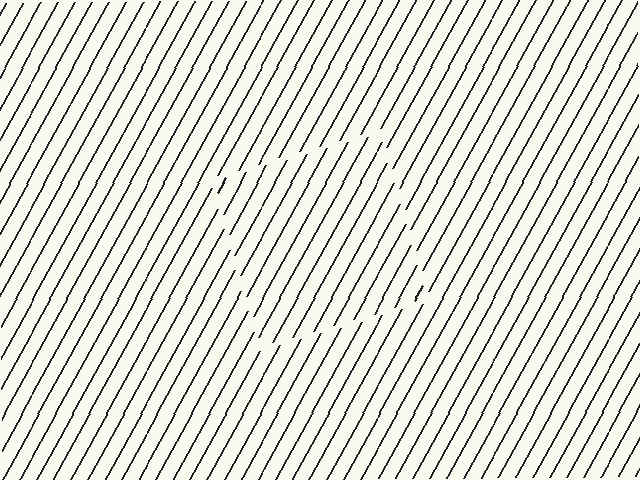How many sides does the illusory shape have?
4 sides — the line-ends trace a square.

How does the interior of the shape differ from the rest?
The interior of the shape contains the same grating, shifted by half a period — the contour is defined by the phase discontinuity where line-ends from the inner and outer gratings abut.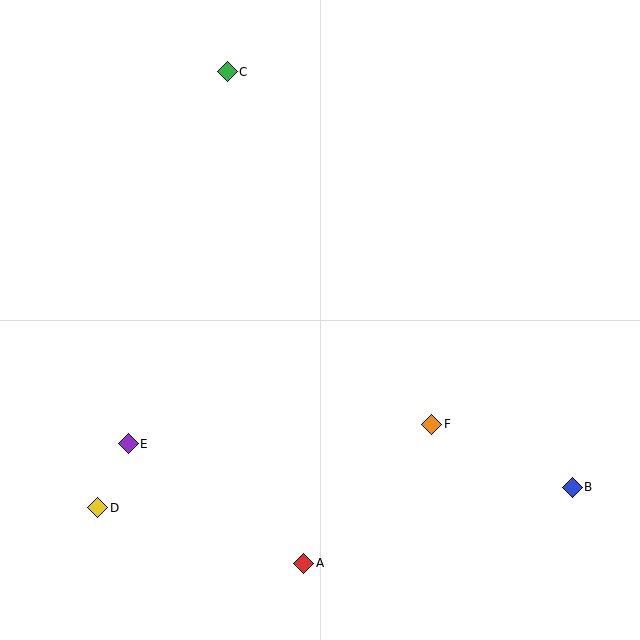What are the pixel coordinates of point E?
Point E is at (128, 444).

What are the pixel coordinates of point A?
Point A is at (304, 563).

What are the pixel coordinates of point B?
Point B is at (572, 487).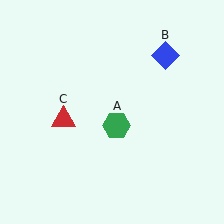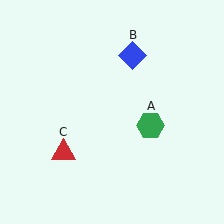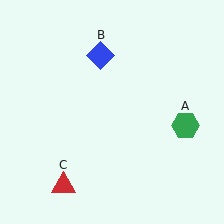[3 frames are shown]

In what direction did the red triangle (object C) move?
The red triangle (object C) moved down.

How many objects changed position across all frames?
3 objects changed position: green hexagon (object A), blue diamond (object B), red triangle (object C).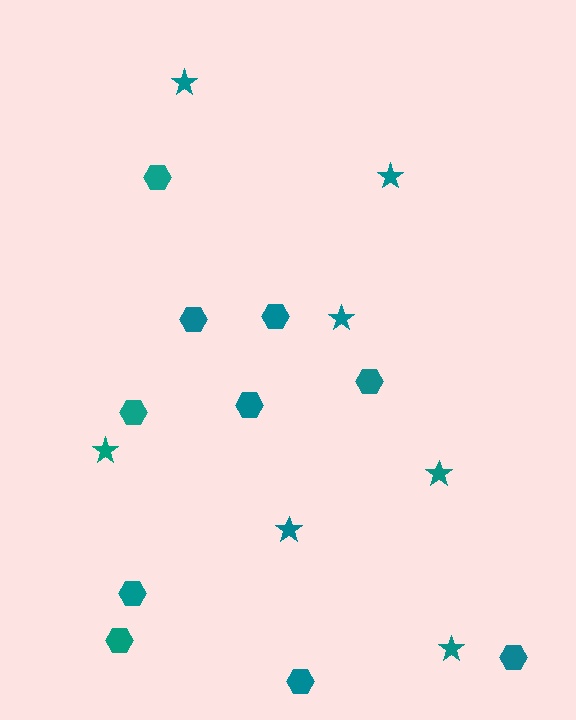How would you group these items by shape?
There are 2 groups: one group of stars (7) and one group of hexagons (10).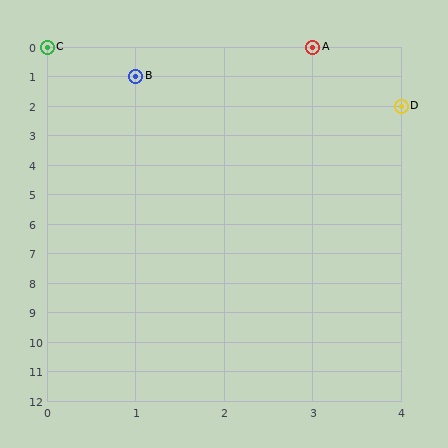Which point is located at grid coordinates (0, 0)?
Point C is at (0, 0).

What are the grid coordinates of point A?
Point A is at grid coordinates (3, 0).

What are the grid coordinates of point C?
Point C is at grid coordinates (0, 0).